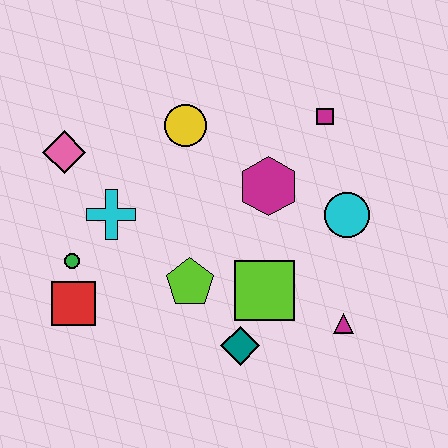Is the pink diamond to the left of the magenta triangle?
Yes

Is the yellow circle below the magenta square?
Yes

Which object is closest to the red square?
The green circle is closest to the red square.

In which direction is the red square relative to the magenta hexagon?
The red square is to the left of the magenta hexagon.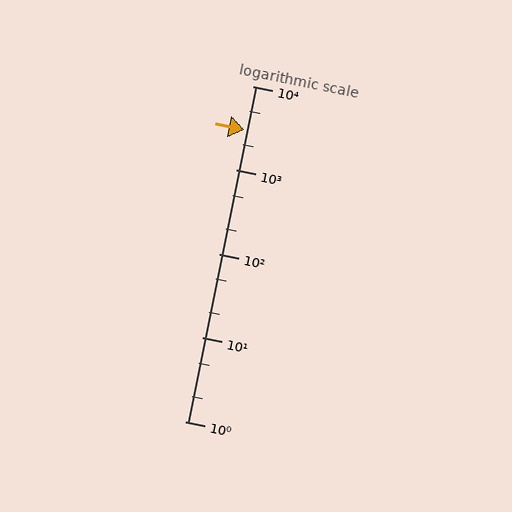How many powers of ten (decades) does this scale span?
The scale spans 4 decades, from 1 to 10000.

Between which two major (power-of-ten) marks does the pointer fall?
The pointer is between 1000 and 10000.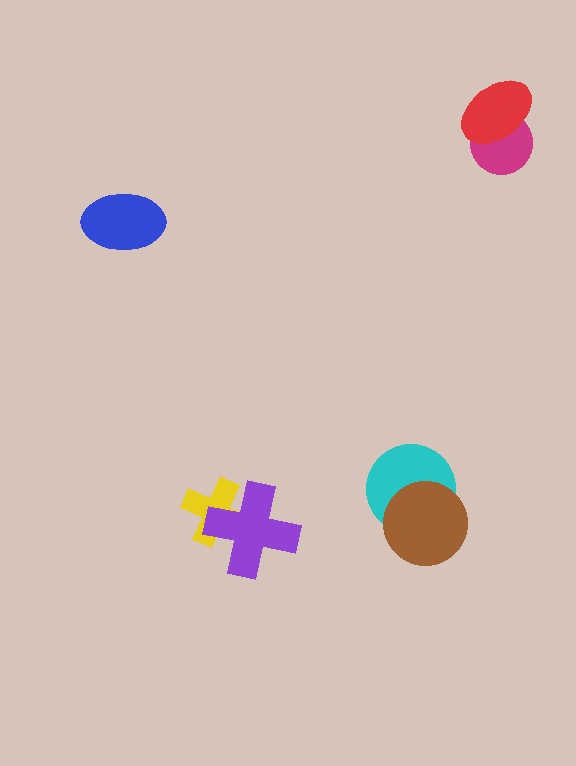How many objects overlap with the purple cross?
1 object overlaps with the purple cross.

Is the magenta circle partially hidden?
Yes, it is partially covered by another shape.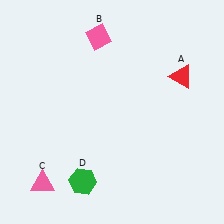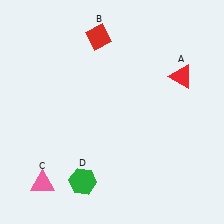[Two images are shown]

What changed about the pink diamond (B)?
In Image 1, B is pink. In Image 2, it changed to red.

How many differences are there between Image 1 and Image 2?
There is 1 difference between the two images.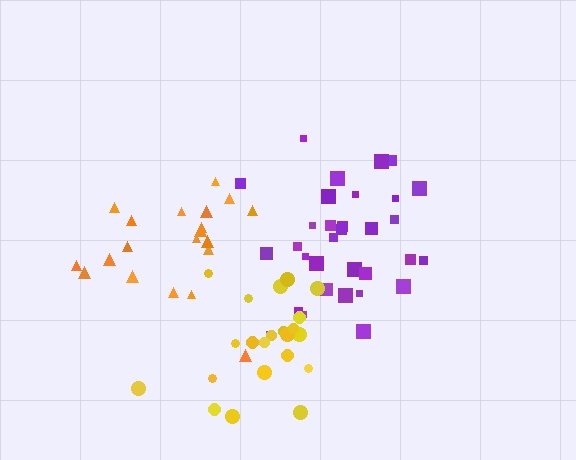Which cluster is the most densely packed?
Yellow.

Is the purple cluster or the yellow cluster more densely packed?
Yellow.